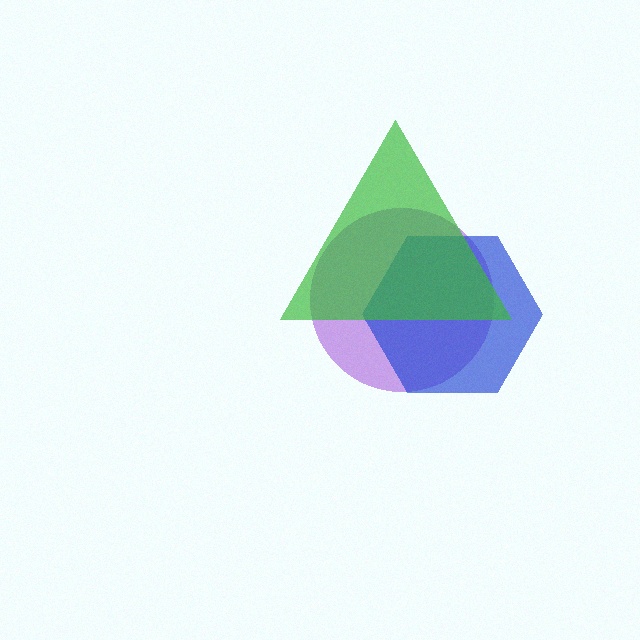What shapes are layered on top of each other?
The layered shapes are: a purple circle, a blue hexagon, a green triangle.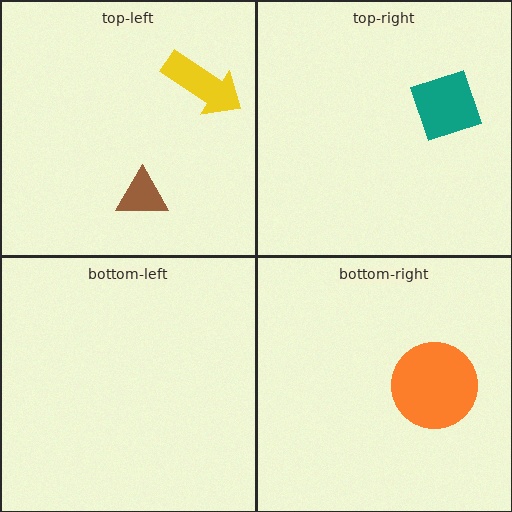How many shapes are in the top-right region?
1.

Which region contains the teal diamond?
The top-right region.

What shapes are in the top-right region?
The teal diamond.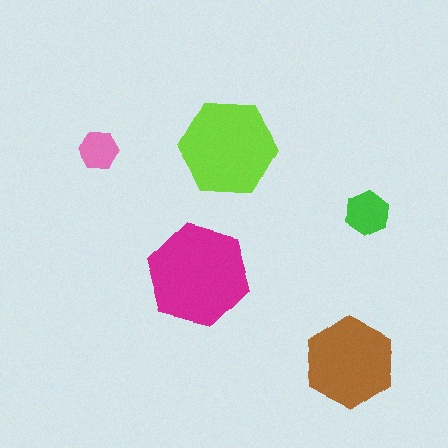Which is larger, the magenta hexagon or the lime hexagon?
The magenta one.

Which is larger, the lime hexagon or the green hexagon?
The lime one.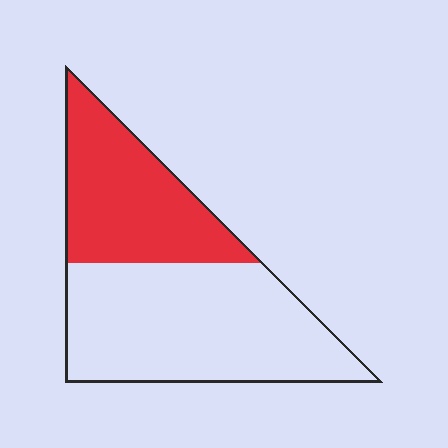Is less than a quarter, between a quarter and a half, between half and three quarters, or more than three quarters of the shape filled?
Between a quarter and a half.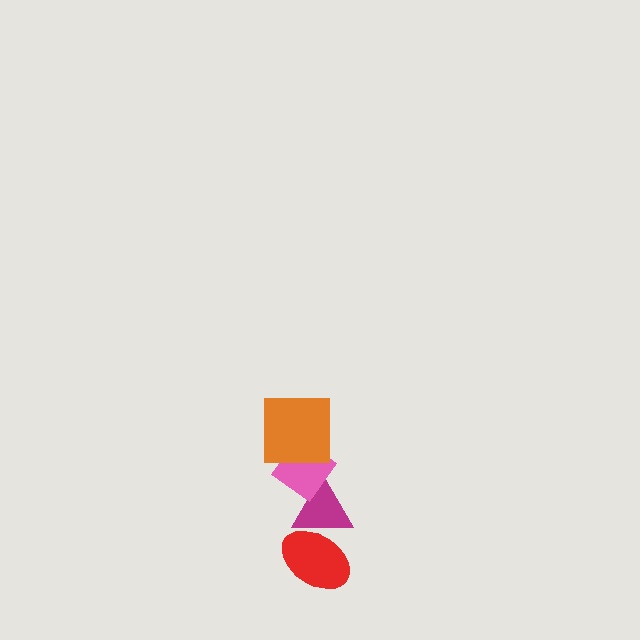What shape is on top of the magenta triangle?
The pink diamond is on top of the magenta triangle.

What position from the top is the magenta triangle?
The magenta triangle is 3rd from the top.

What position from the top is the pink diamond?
The pink diamond is 2nd from the top.